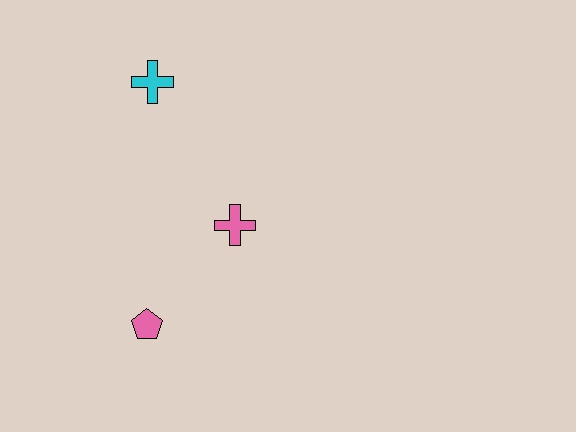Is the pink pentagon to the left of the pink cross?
Yes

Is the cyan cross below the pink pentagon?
No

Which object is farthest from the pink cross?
The cyan cross is farthest from the pink cross.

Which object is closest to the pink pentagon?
The pink cross is closest to the pink pentagon.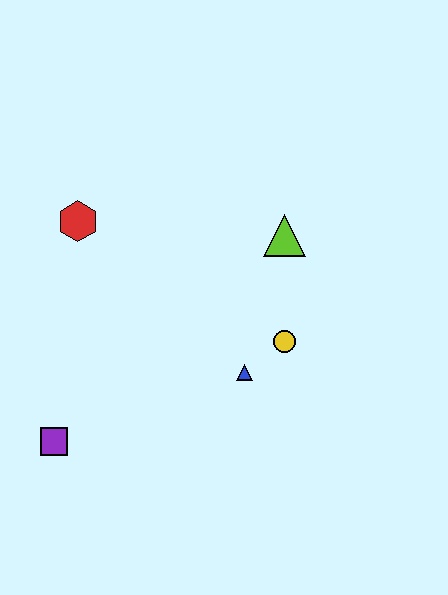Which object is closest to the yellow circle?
The blue triangle is closest to the yellow circle.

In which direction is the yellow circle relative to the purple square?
The yellow circle is to the right of the purple square.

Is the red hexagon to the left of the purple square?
No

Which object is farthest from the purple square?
The lime triangle is farthest from the purple square.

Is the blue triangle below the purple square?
No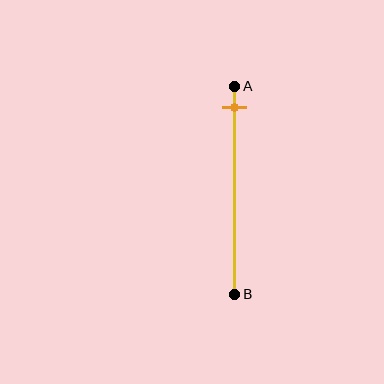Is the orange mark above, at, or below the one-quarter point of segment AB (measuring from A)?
The orange mark is above the one-quarter point of segment AB.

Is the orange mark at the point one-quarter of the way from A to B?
No, the mark is at about 10% from A, not at the 25% one-quarter point.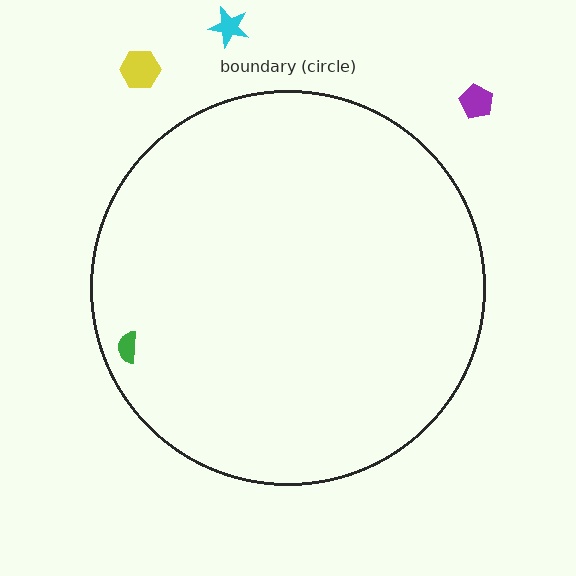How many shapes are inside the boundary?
1 inside, 3 outside.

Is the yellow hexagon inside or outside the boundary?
Outside.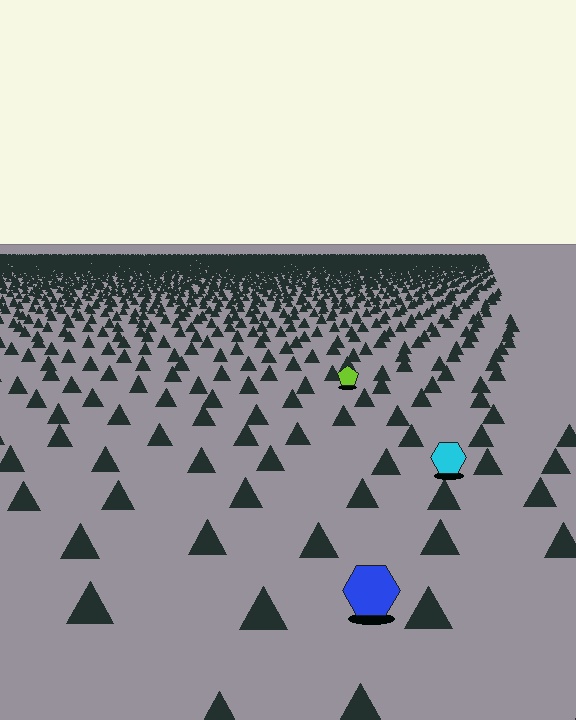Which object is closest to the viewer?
The blue hexagon is closest. The texture marks near it are larger and more spread out.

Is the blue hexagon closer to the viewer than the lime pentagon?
Yes. The blue hexagon is closer — you can tell from the texture gradient: the ground texture is coarser near it.